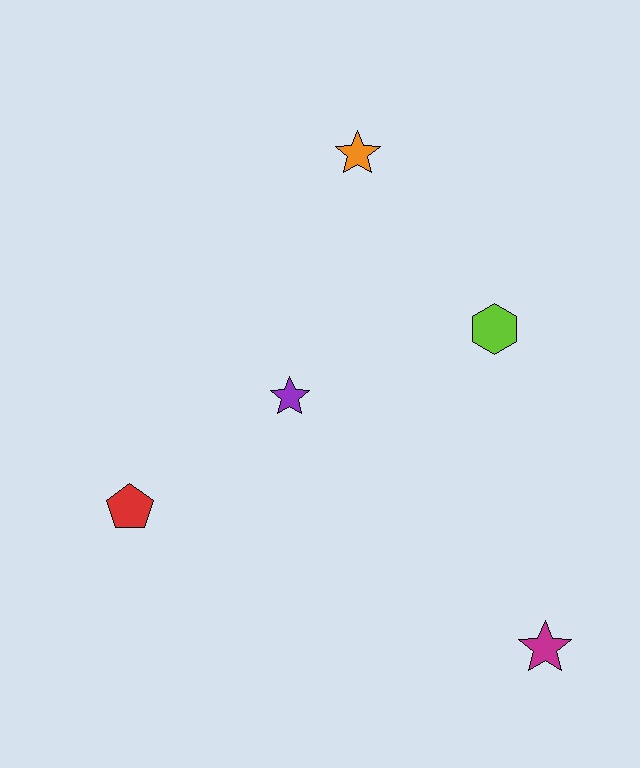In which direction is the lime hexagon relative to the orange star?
The lime hexagon is below the orange star.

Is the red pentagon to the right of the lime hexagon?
No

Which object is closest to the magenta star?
The lime hexagon is closest to the magenta star.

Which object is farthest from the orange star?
The magenta star is farthest from the orange star.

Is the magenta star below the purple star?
Yes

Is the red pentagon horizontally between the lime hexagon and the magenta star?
No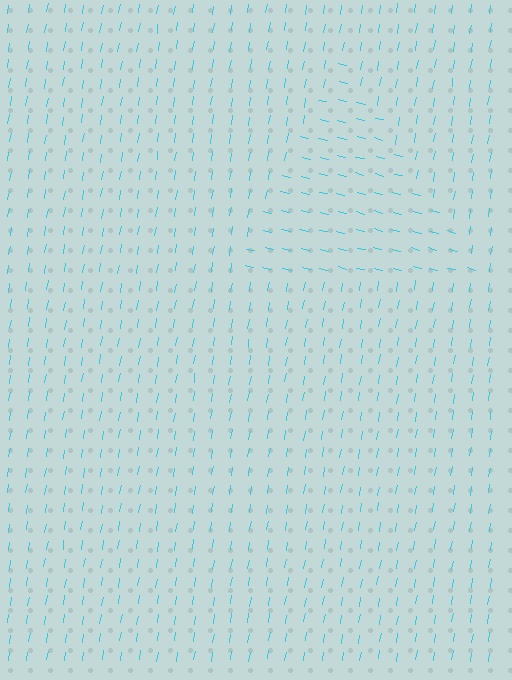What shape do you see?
I see a triangle.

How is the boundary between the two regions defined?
The boundary is defined purely by a change in line orientation (approximately 85 degrees difference). All lines are the same color and thickness.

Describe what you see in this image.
The image is filled with small cyan line segments. A triangle region in the image has lines oriented differently from the surrounding lines, creating a visible texture boundary.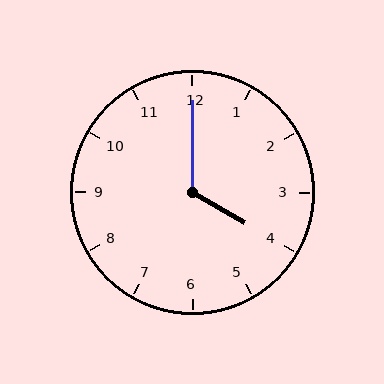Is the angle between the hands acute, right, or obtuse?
It is obtuse.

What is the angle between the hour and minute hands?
Approximately 120 degrees.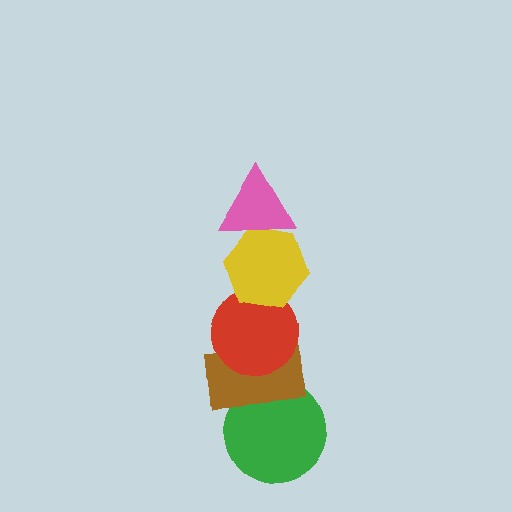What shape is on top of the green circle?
The brown rectangle is on top of the green circle.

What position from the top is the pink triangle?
The pink triangle is 1st from the top.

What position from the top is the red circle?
The red circle is 3rd from the top.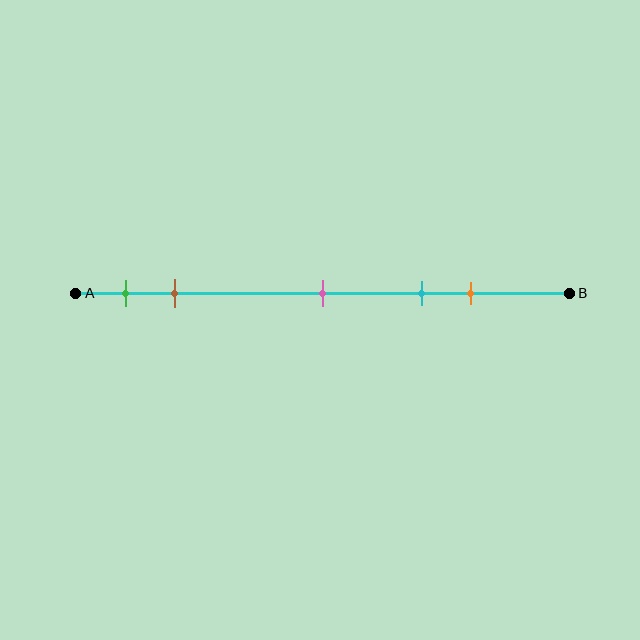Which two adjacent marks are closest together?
The green and brown marks are the closest adjacent pair.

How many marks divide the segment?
There are 5 marks dividing the segment.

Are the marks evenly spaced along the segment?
No, the marks are not evenly spaced.